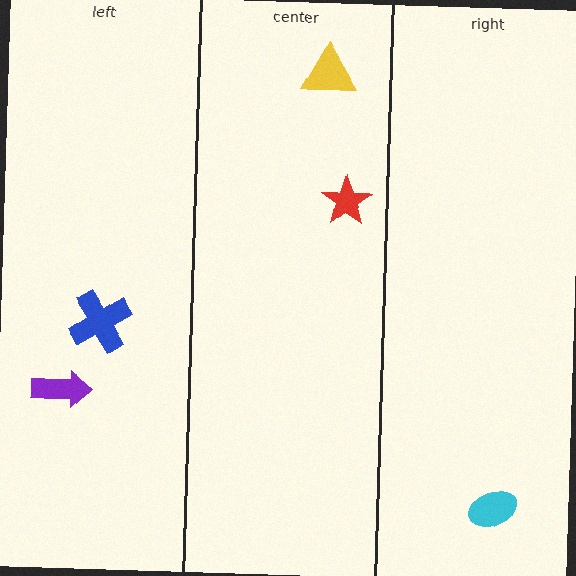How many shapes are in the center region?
2.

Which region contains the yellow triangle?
The center region.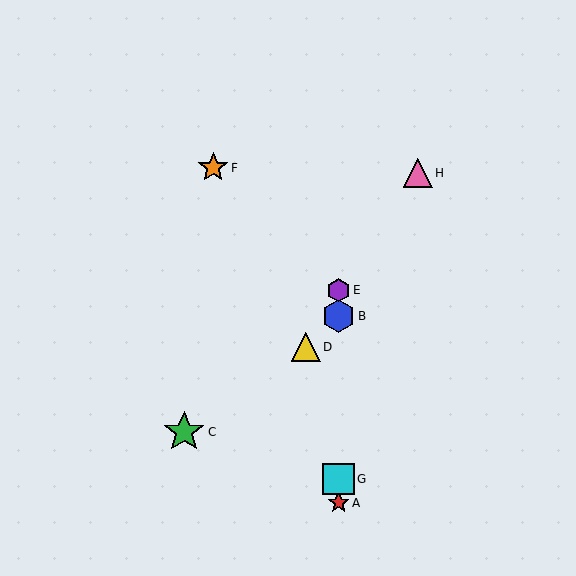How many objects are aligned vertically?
4 objects (A, B, E, G) are aligned vertically.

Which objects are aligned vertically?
Objects A, B, E, G are aligned vertically.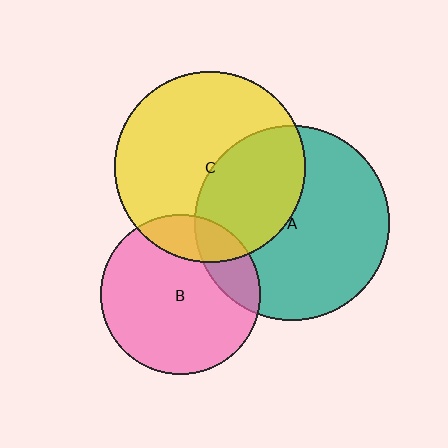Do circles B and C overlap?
Yes.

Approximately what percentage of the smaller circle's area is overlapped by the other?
Approximately 20%.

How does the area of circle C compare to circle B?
Approximately 1.4 times.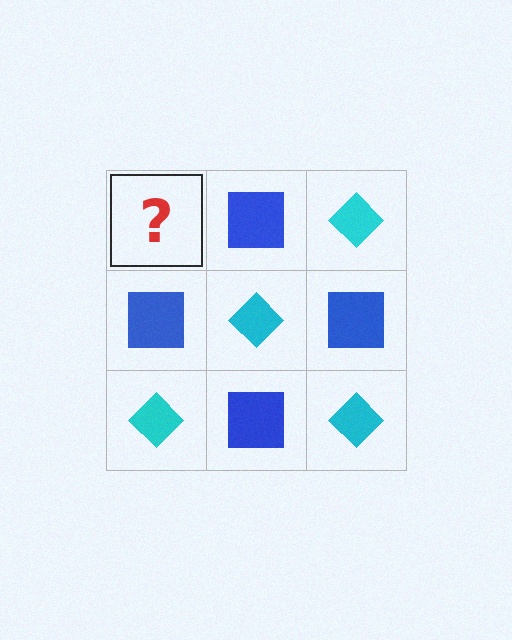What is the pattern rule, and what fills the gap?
The rule is that it alternates cyan diamond and blue square in a checkerboard pattern. The gap should be filled with a cyan diamond.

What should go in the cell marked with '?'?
The missing cell should contain a cyan diamond.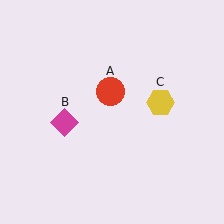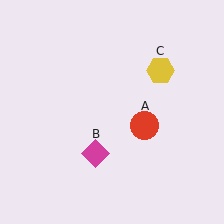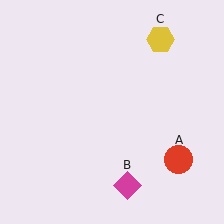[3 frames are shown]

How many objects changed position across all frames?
3 objects changed position: red circle (object A), magenta diamond (object B), yellow hexagon (object C).